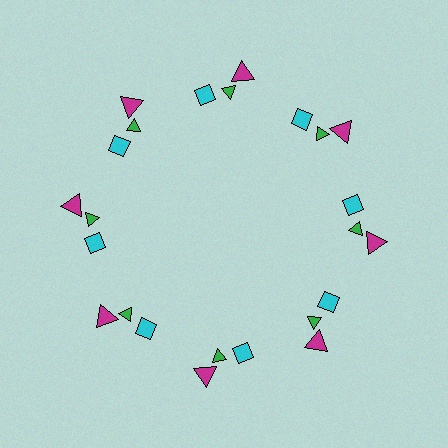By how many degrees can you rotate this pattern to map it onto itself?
The pattern maps onto itself every 45 degrees of rotation.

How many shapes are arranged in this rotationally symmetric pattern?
There are 24 shapes, arranged in 8 groups of 3.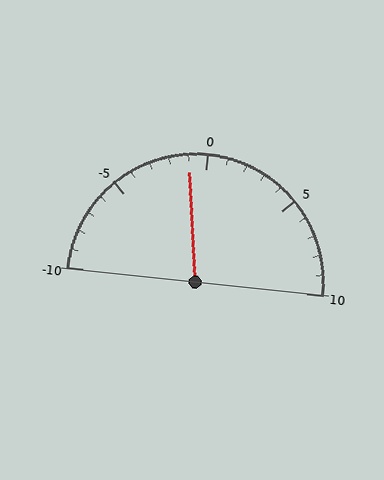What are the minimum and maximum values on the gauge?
The gauge ranges from -10 to 10.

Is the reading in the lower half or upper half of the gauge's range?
The reading is in the lower half of the range (-10 to 10).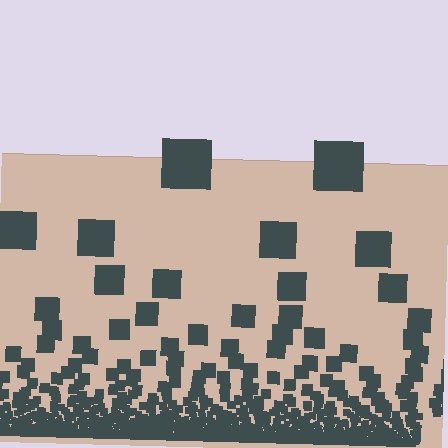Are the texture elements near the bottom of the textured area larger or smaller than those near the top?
Smaller. The gradient is inverted — elements near the bottom are smaller and denser.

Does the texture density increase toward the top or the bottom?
Density increases toward the bottom.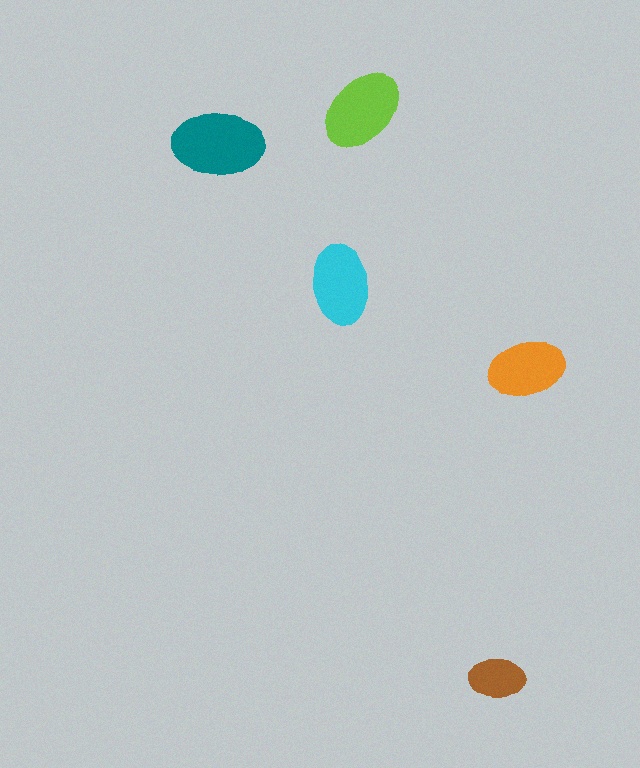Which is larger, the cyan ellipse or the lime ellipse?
The lime one.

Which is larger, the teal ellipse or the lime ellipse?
The teal one.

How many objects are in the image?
There are 5 objects in the image.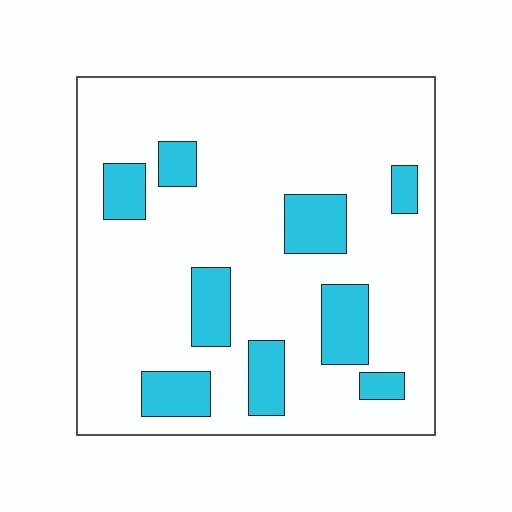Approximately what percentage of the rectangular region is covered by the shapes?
Approximately 20%.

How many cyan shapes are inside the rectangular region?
9.